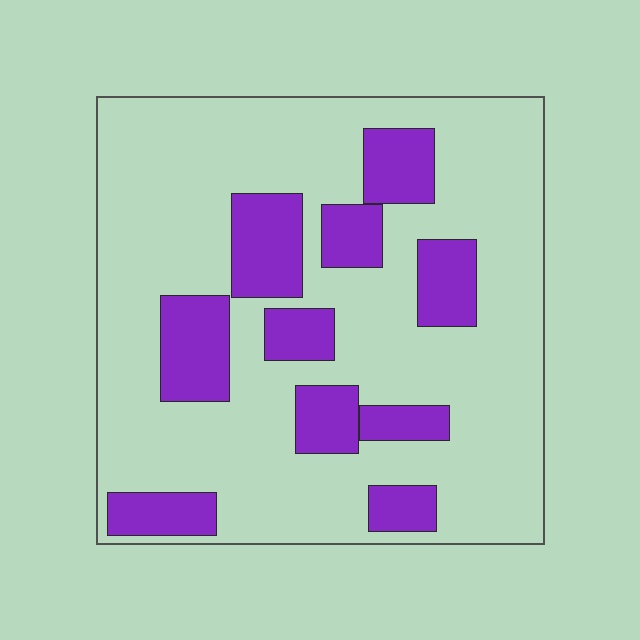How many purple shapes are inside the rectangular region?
10.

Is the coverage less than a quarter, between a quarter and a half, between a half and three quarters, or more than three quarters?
Less than a quarter.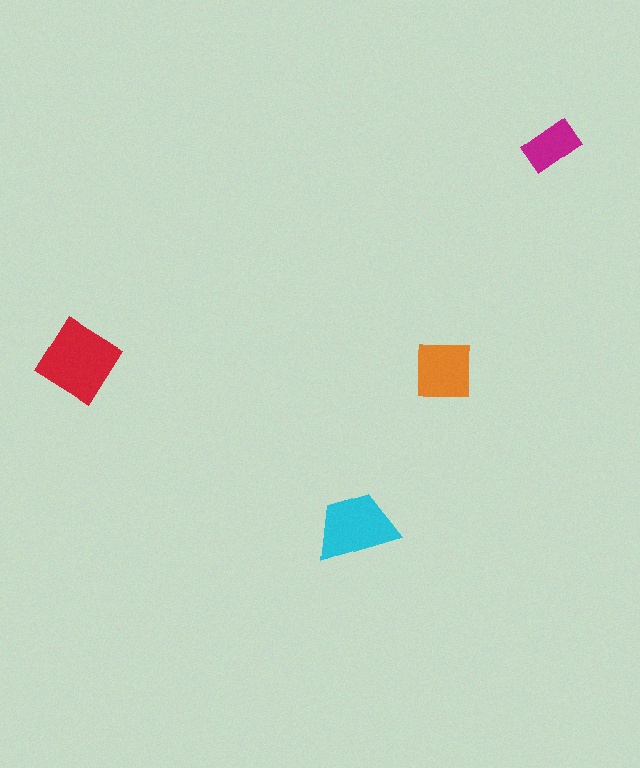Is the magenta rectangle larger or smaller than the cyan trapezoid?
Smaller.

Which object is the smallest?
The magenta rectangle.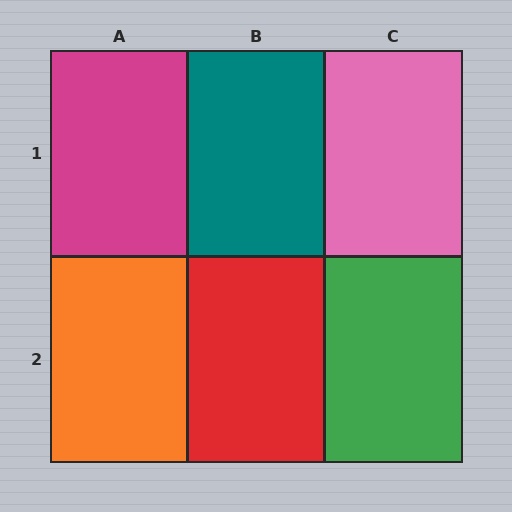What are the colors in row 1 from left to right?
Magenta, teal, pink.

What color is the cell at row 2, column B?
Red.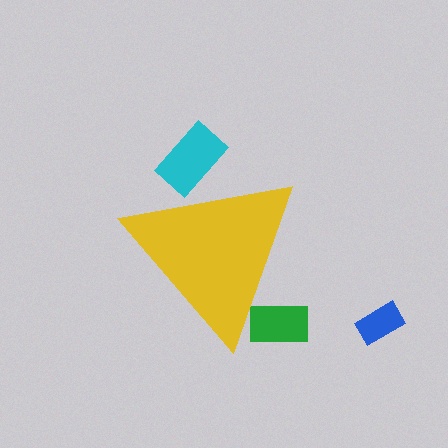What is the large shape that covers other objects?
A yellow triangle.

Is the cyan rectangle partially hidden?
Yes, the cyan rectangle is partially hidden behind the yellow triangle.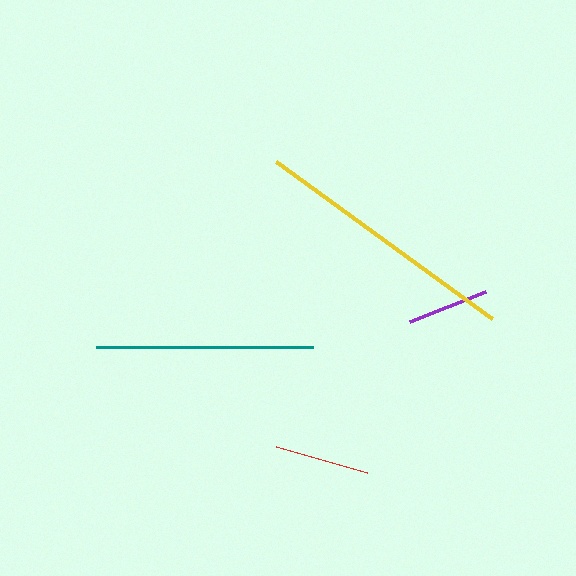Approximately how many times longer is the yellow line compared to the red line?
The yellow line is approximately 2.8 times the length of the red line.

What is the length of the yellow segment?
The yellow segment is approximately 266 pixels long.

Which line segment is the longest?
The yellow line is the longest at approximately 266 pixels.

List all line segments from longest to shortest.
From longest to shortest: yellow, teal, red, purple.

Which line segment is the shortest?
The purple line is the shortest at approximately 82 pixels.